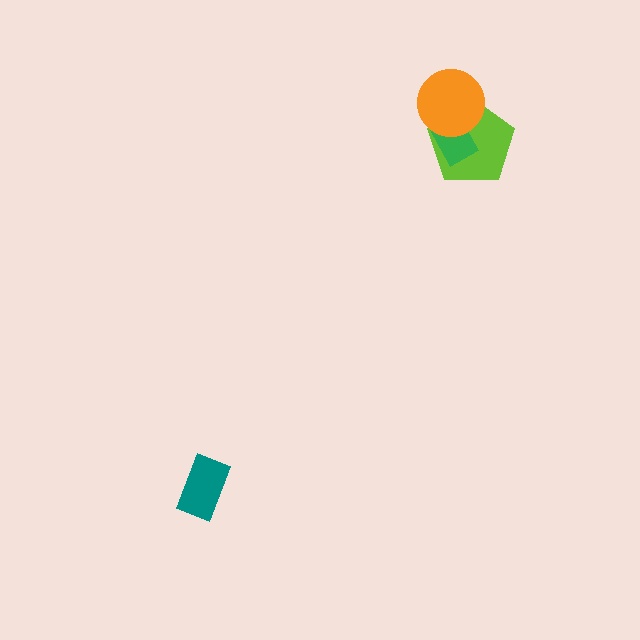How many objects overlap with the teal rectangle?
0 objects overlap with the teal rectangle.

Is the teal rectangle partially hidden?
No, no other shape covers it.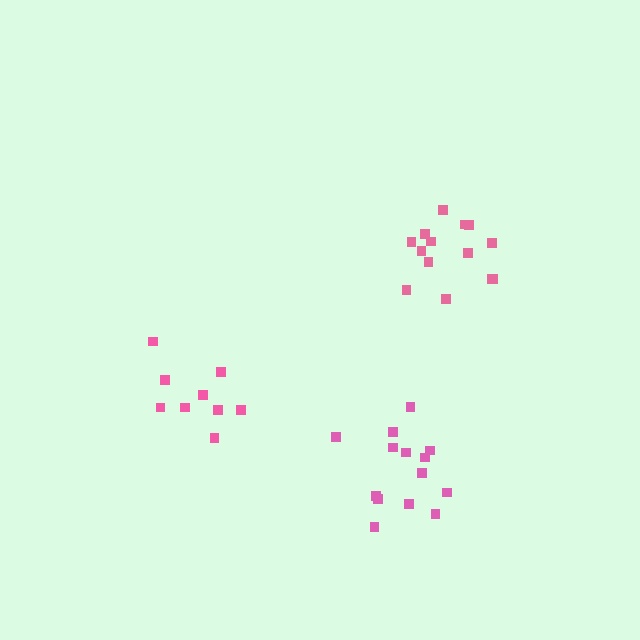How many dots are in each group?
Group 1: 9 dots, Group 2: 14 dots, Group 3: 14 dots (37 total).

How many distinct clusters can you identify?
There are 3 distinct clusters.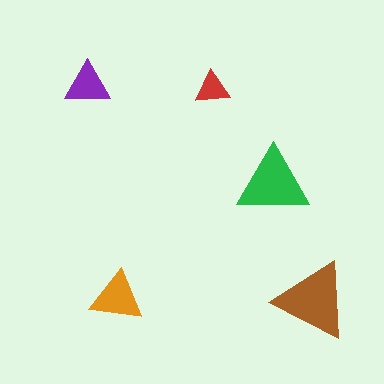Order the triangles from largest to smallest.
the brown one, the green one, the orange one, the purple one, the red one.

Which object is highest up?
The purple triangle is topmost.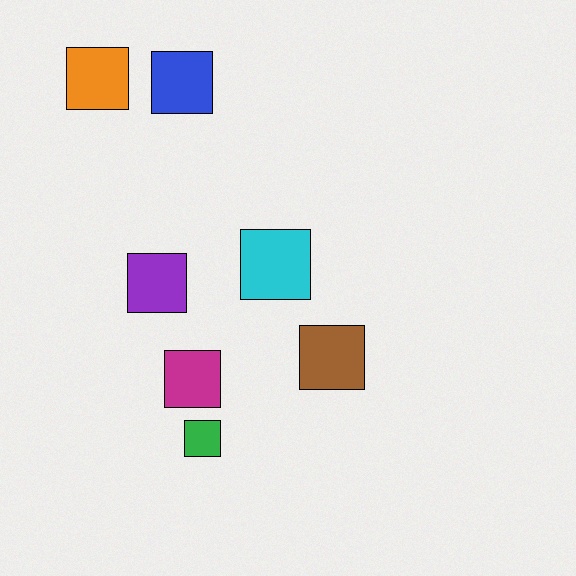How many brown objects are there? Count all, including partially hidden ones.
There is 1 brown object.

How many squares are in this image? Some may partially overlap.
There are 7 squares.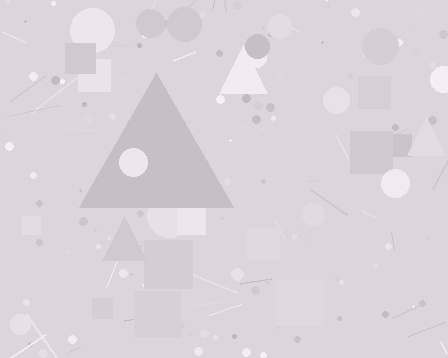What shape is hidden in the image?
A triangle is hidden in the image.